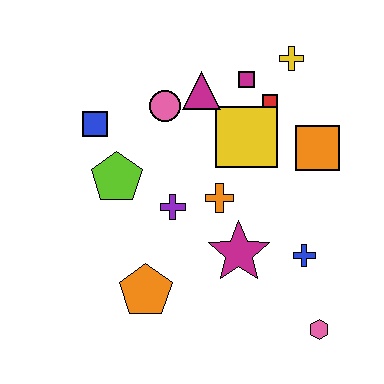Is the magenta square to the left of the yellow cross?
Yes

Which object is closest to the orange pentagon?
The purple cross is closest to the orange pentagon.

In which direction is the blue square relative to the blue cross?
The blue square is to the left of the blue cross.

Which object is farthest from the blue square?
The pink hexagon is farthest from the blue square.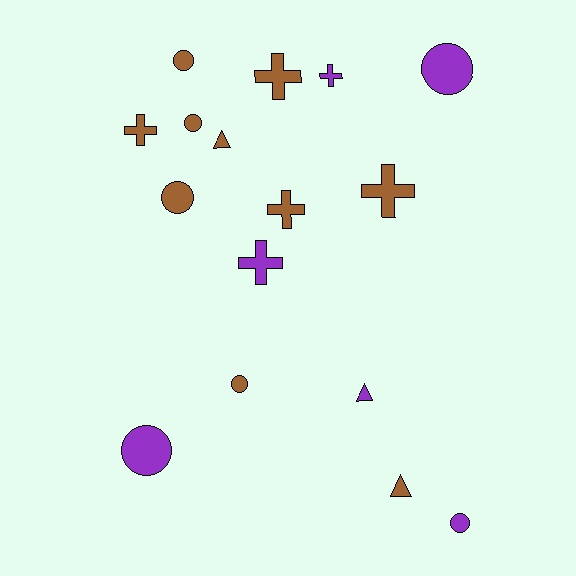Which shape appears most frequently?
Circle, with 7 objects.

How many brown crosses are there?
There are 4 brown crosses.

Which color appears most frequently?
Brown, with 10 objects.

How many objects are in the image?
There are 16 objects.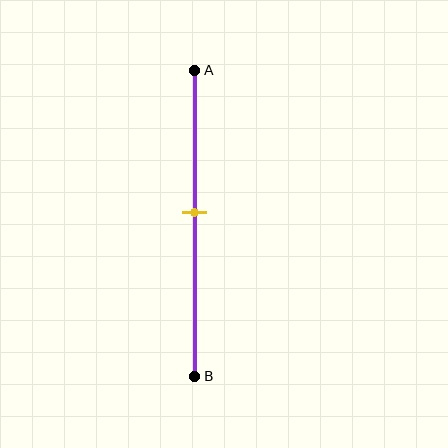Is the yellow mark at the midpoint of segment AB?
No, the mark is at about 45% from A, not at the 50% midpoint.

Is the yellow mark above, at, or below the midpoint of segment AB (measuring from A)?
The yellow mark is above the midpoint of segment AB.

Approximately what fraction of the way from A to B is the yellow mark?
The yellow mark is approximately 45% of the way from A to B.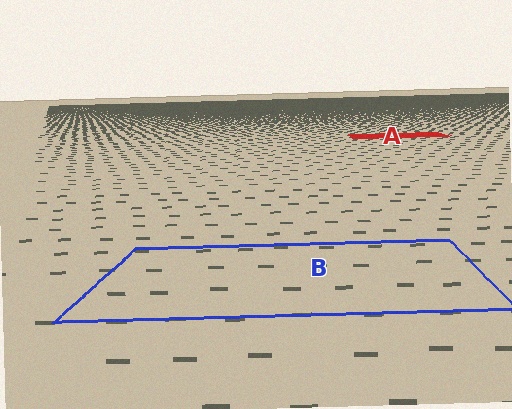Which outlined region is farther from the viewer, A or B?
Region A is farther from the viewer — the texture elements inside it appear smaller and more densely packed.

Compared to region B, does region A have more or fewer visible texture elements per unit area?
Region A has more texture elements per unit area — they are packed more densely because it is farther away.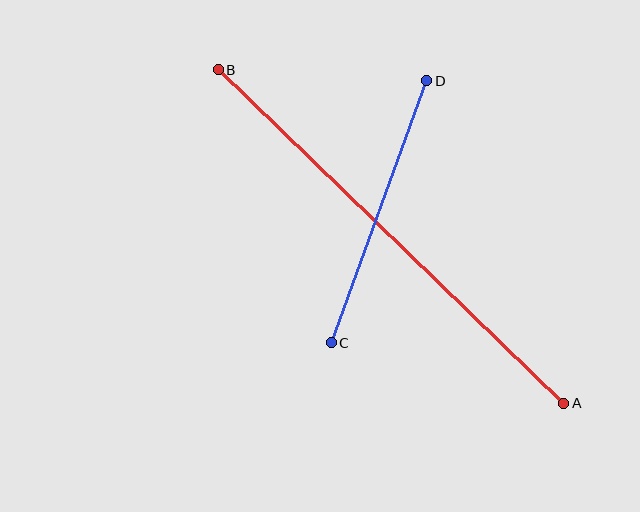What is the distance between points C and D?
The distance is approximately 279 pixels.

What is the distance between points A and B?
The distance is approximately 480 pixels.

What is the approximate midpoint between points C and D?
The midpoint is at approximately (379, 212) pixels.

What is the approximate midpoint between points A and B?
The midpoint is at approximately (391, 236) pixels.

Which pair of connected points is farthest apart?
Points A and B are farthest apart.